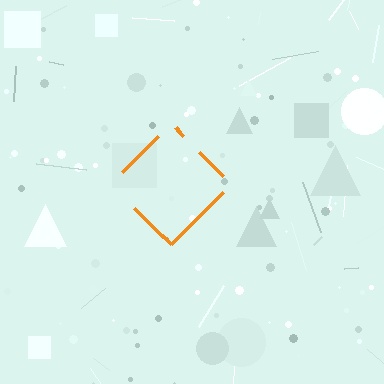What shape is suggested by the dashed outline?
The dashed outline suggests a diamond.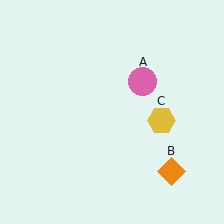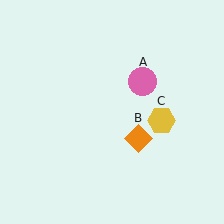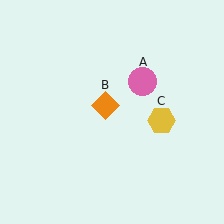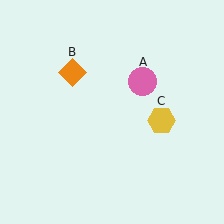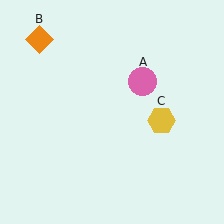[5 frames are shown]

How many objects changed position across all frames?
1 object changed position: orange diamond (object B).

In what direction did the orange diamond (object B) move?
The orange diamond (object B) moved up and to the left.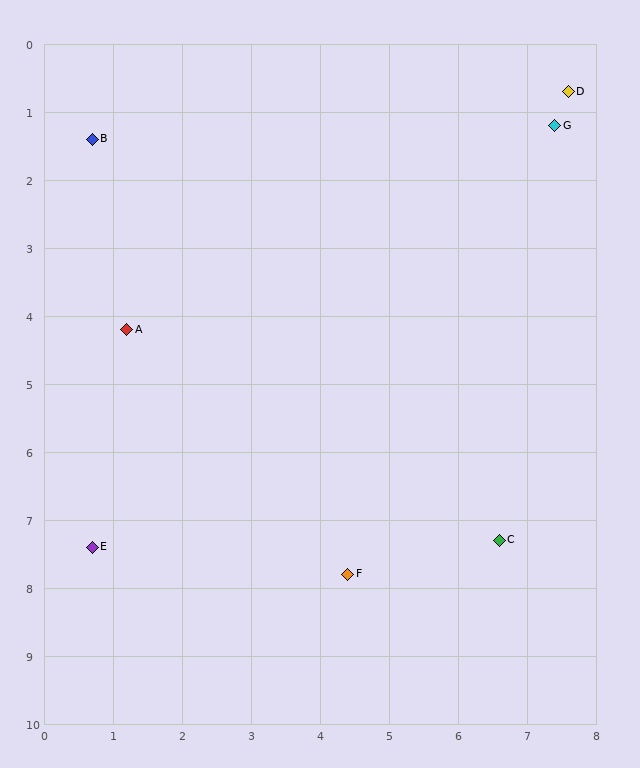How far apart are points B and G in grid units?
Points B and G are about 6.7 grid units apart.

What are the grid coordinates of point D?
Point D is at approximately (7.6, 0.7).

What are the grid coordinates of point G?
Point G is at approximately (7.4, 1.2).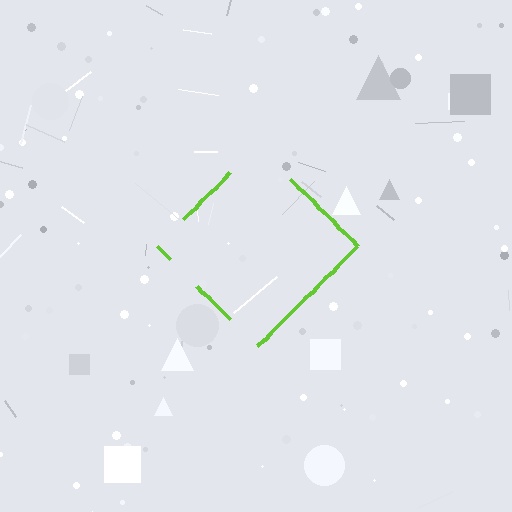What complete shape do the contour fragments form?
The contour fragments form a diamond.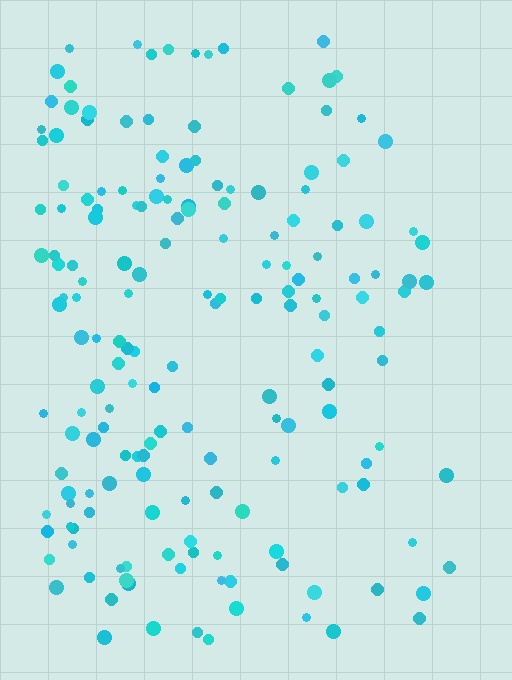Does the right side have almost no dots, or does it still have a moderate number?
Still a moderate number, just noticeably fewer than the left.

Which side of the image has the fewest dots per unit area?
The right.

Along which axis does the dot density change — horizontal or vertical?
Horizontal.